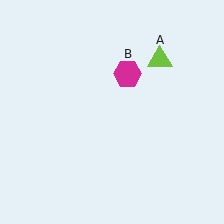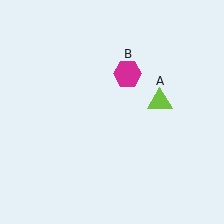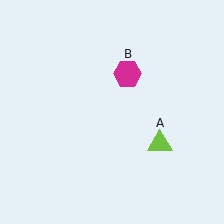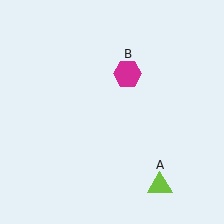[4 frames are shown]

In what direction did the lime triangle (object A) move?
The lime triangle (object A) moved down.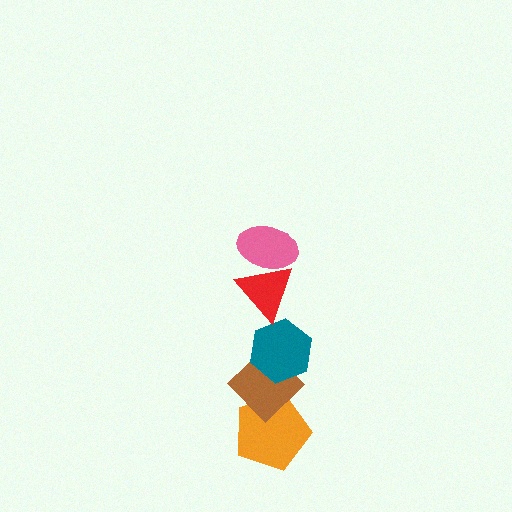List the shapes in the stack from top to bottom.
From top to bottom: the pink ellipse, the red triangle, the teal hexagon, the brown diamond, the orange pentagon.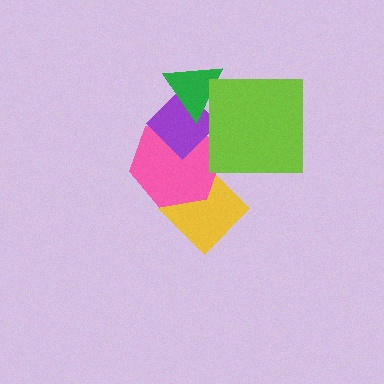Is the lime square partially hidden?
No, no other shape covers it.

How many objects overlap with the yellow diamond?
1 object overlaps with the yellow diamond.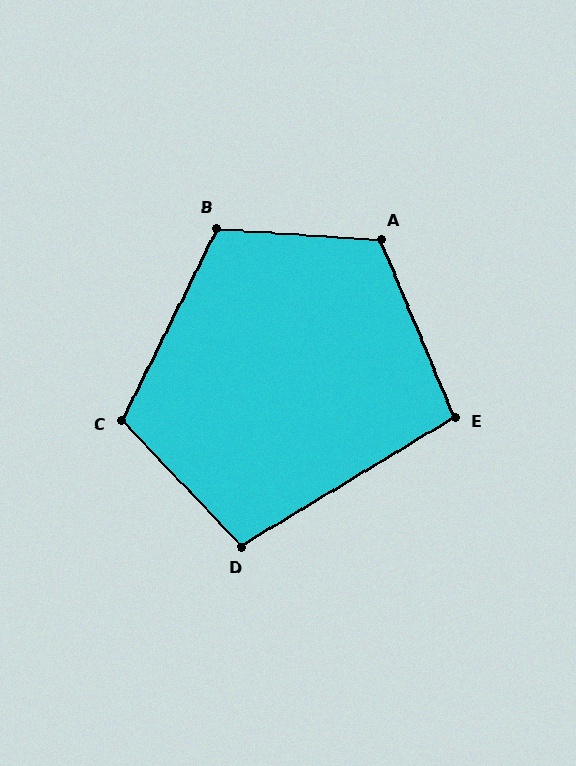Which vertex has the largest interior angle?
A, at approximately 117 degrees.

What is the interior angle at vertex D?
Approximately 102 degrees (obtuse).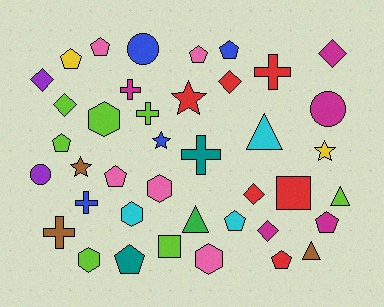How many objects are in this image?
There are 40 objects.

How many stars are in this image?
There are 4 stars.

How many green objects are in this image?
There is 1 green object.